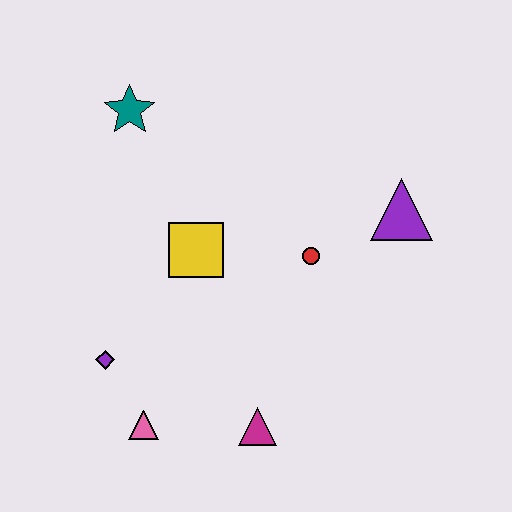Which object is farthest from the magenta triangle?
The teal star is farthest from the magenta triangle.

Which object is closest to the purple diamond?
The pink triangle is closest to the purple diamond.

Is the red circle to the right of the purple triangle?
No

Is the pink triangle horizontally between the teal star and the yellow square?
Yes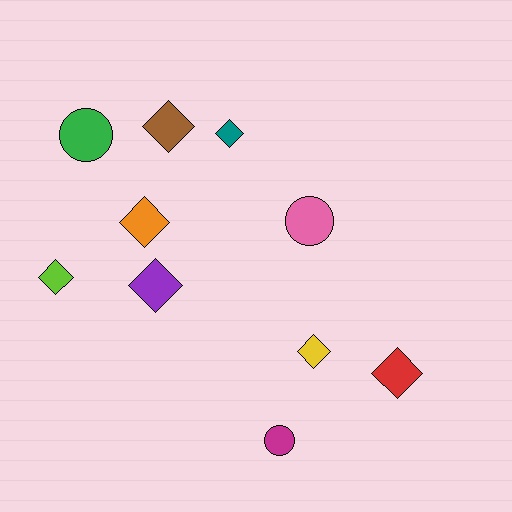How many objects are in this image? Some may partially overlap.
There are 10 objects.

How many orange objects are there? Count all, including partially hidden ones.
There is 1 orange object.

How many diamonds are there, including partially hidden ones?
There are 7 diamonds.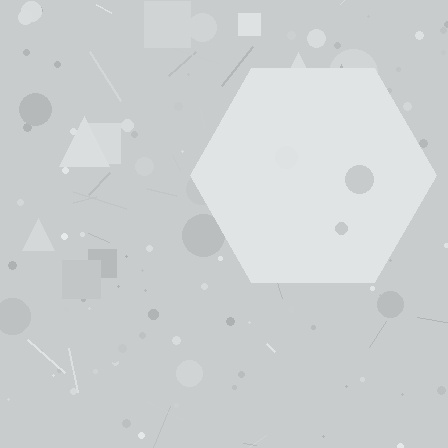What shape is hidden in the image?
A hexagon is hidden in the image.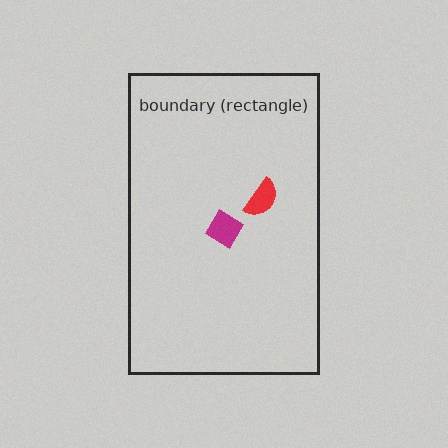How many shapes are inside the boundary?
2 inside, 0 outside.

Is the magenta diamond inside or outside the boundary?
Inside.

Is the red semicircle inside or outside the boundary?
Inside.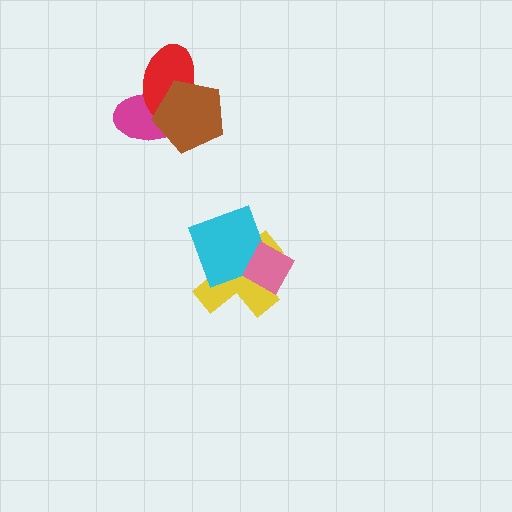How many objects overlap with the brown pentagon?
2 objects overlap with the brown pentagon.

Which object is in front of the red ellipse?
The brown pentagon is in front of the red ellipse.